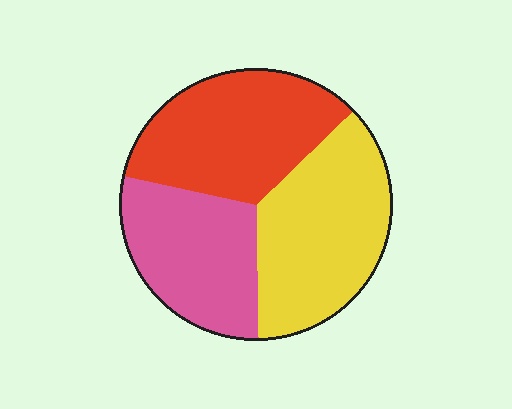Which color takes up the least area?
Pink, at roughly 30%.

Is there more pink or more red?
Red.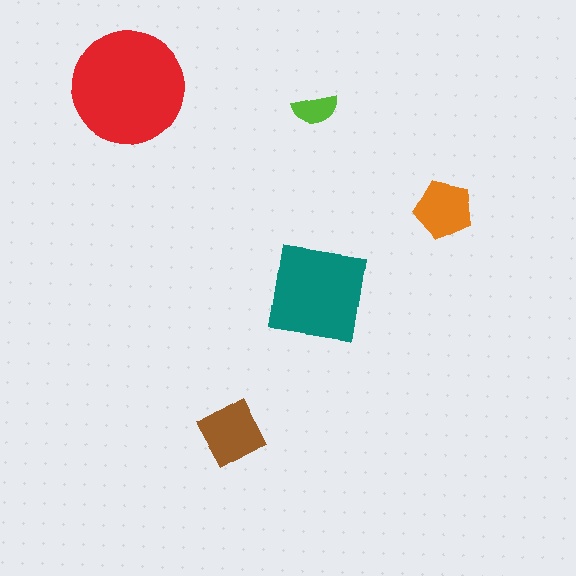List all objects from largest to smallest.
The red circle, the teal square, the brown diamond, the orange pentagon, the lime semicircle.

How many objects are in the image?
There are 5 objects in the image.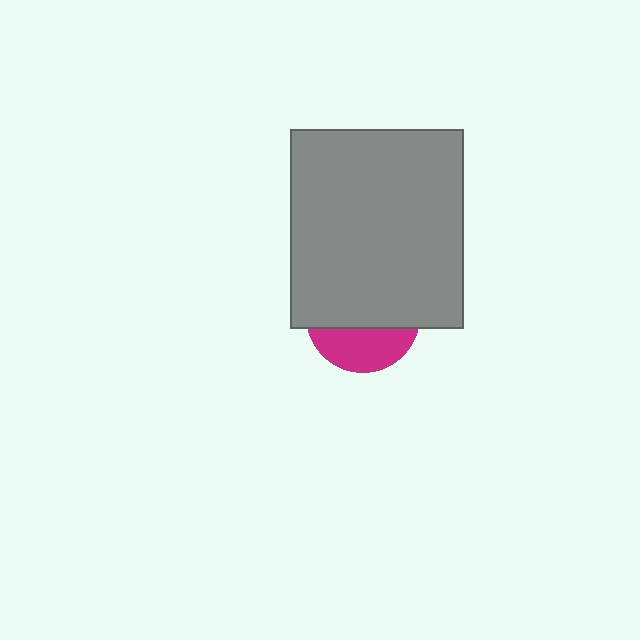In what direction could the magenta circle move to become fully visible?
The magenta circle could move down. That would shift it out from behind the gray rectangle entirely.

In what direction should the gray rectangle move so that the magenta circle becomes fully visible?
The gray rectangle should move up. That is the shortest direction to clear the overlap and leave the magenta circle fully visible.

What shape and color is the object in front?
The object in front is a gray rectangle.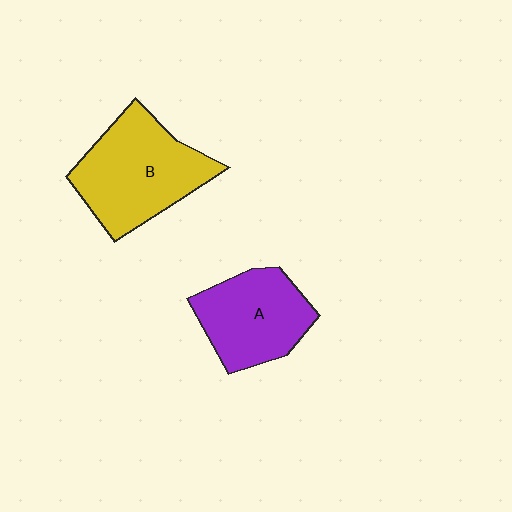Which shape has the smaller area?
Shape A (purple).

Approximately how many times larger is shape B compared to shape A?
Approximately 1.3 times.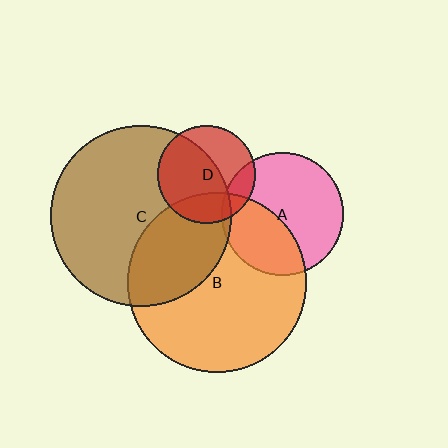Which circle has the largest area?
Circle C (brown).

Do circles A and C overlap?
Yes.